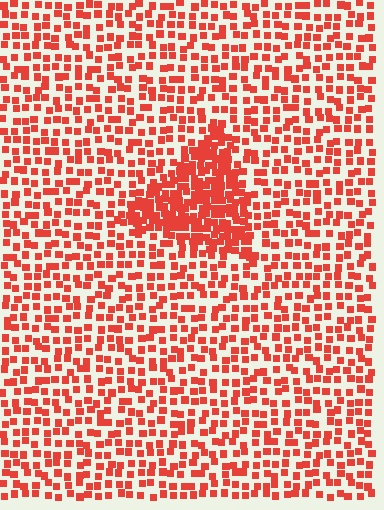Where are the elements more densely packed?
The elements are more densely packed inside the triangle boundary.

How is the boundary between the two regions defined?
The boundary is defined by a change in element density (approximately 2.2x ratio). All elements are the same color, size, and shape.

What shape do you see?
I see a triangle.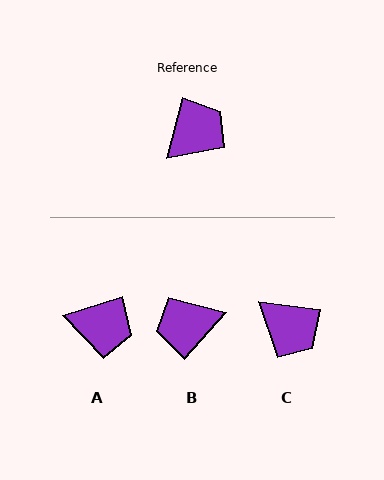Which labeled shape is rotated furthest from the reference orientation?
B, about 154 degrees away.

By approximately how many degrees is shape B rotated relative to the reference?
Approximately 154 degrees counter-clockwise.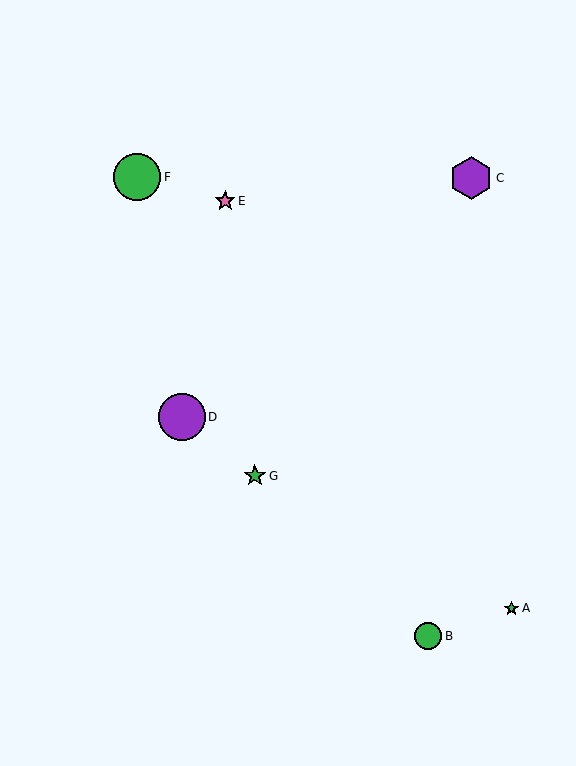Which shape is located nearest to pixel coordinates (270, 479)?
The green star (labeled G) at (255, 476) is nearest to that location.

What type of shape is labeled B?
Shape B is a green circle.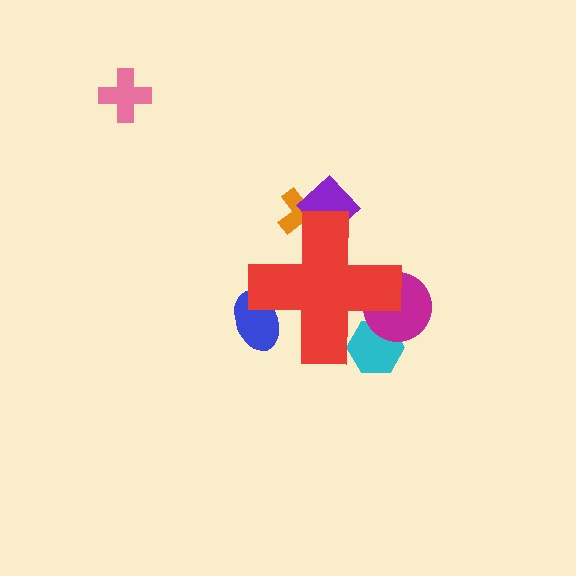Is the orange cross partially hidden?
Yes, the orange cross is partially hidden behind the red cross.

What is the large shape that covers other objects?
A red cross.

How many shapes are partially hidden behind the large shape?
5 shapes are partially hidden.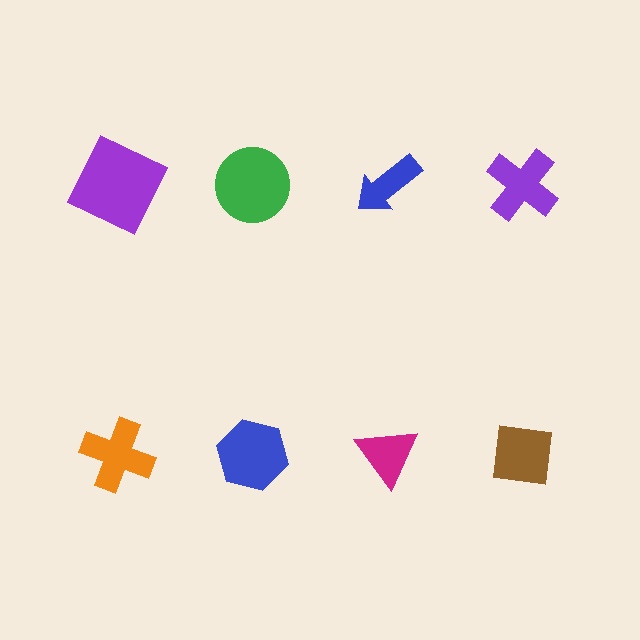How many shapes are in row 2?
4 shapes.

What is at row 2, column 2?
A blue hexagon.